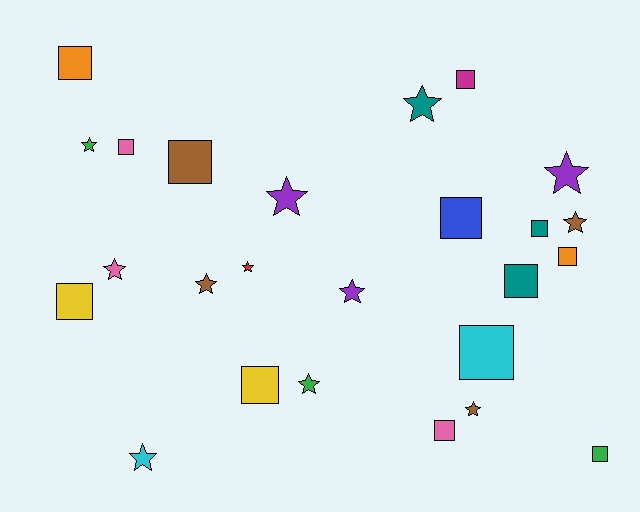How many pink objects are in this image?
There are 3 pink objects.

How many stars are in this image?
There are 12 stars.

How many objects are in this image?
There are 25 objects.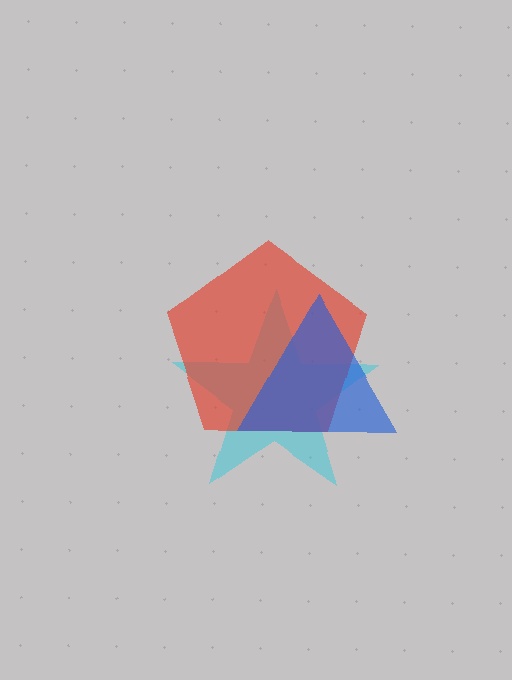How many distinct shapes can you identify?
There are 3 distinct shapes: a cyan star, a red pentagon, a blue triangle.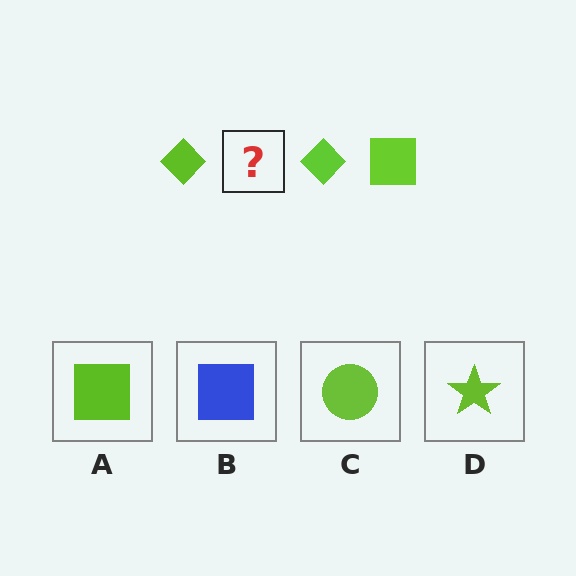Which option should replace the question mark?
Option A.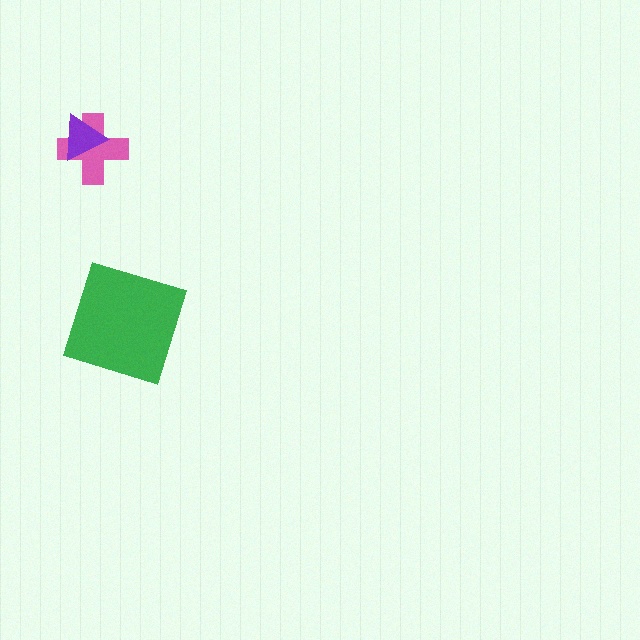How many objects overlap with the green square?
0 objects overlap with the green square.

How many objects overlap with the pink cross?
1 object overlaps with the pink cross.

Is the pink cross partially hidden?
Yes, it is partially covered by another shape.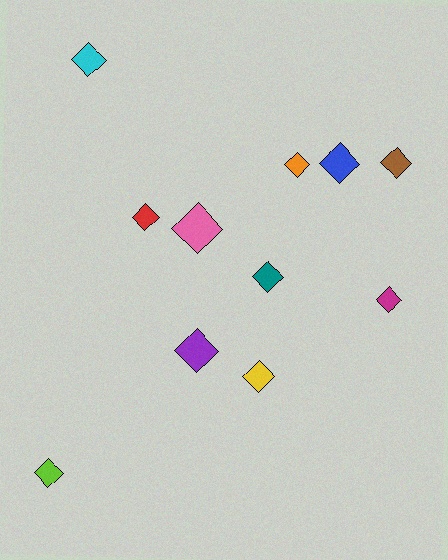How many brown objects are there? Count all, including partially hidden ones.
There is 1 brown object.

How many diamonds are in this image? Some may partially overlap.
There are 11 diamonds.